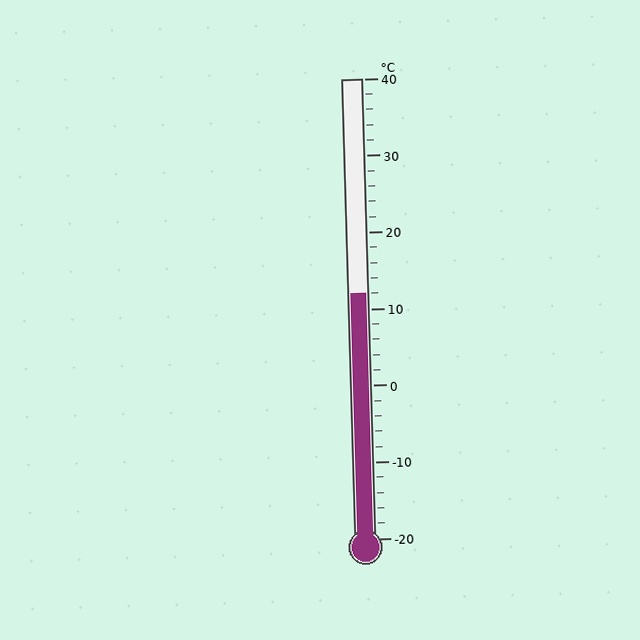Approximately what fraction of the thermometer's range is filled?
The thermometer is filled to approximately 55% of its range.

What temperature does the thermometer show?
The thermometer shows approximately 12°C.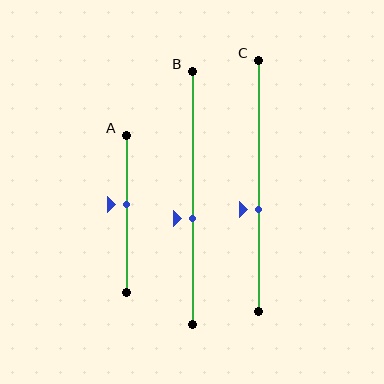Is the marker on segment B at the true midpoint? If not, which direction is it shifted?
No, the marker on segment B is shifted downward by about 8% of the segment length.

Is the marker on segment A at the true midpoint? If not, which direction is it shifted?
No, the marker on segment A is shifted upward by about 6% of the segment length.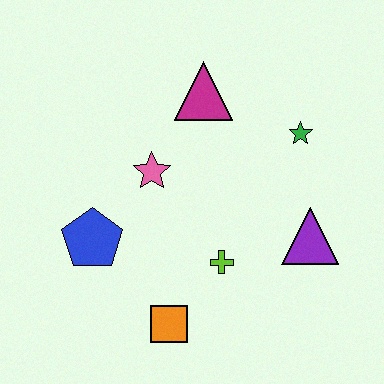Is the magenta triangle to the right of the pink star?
Yes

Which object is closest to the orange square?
The lime cross is closest to the orange square.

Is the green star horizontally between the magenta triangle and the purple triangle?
Yes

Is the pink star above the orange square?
Yes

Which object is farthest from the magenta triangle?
The orange square is farthest from the magenta triangle.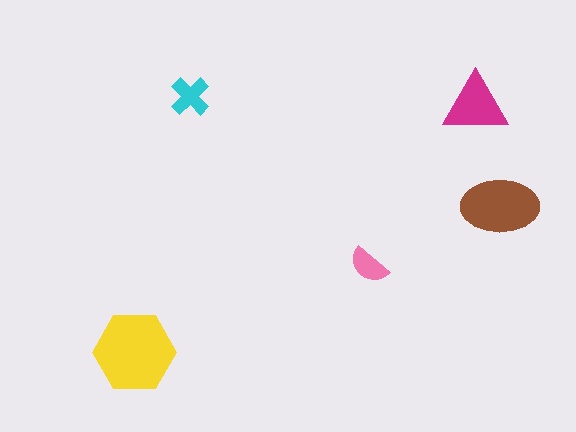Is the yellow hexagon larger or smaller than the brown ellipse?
Larger.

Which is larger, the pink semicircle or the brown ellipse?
The brown ellipse.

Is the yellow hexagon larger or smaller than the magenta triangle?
Larger.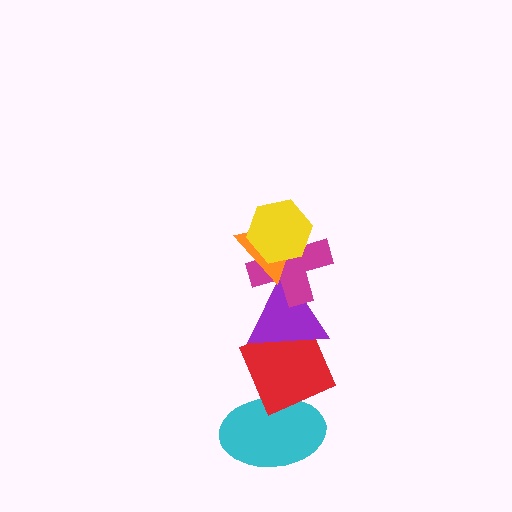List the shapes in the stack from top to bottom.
From top to bottom: the yellow hexagon, the orange triangle, the magenta cross, the purple triangle, the red diamond, the cyan ellipse.